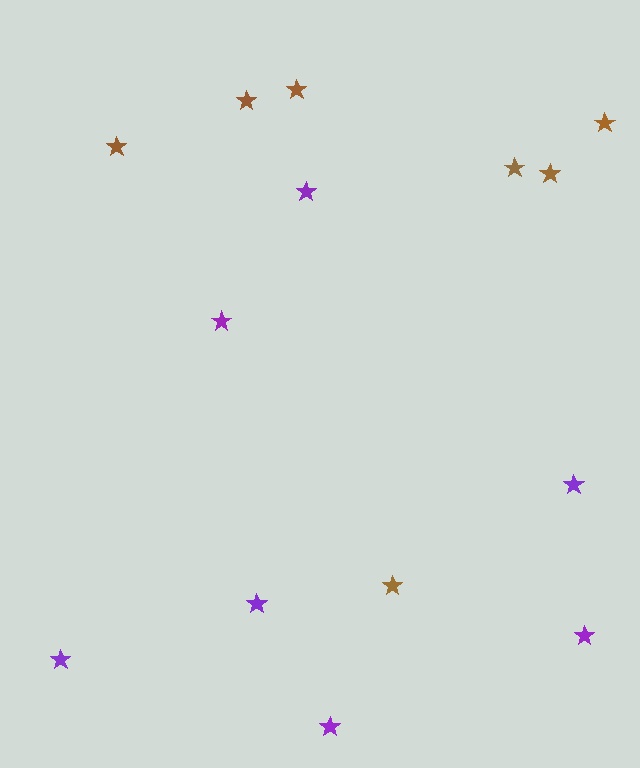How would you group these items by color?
There are 2 groups: one group of brown stars (7) and one group of purple stars (7).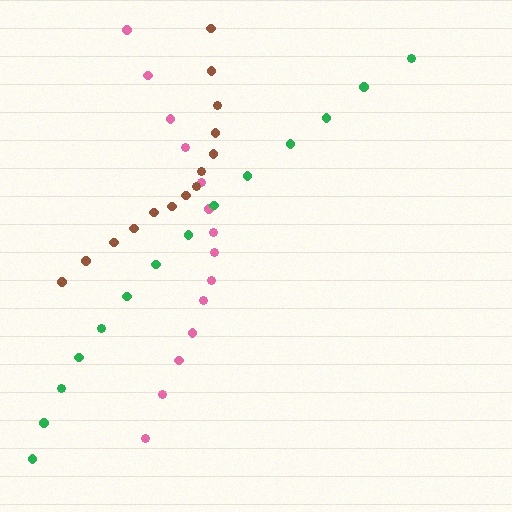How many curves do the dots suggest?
There are 3 distinct paths.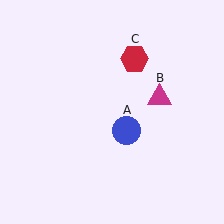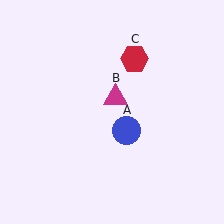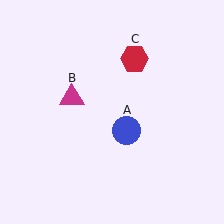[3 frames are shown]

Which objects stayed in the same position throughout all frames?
Blue circle (object A) and red hexagon (object C) remained stationary.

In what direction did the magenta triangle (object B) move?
The magenta triangle (object B) moved left.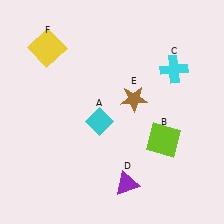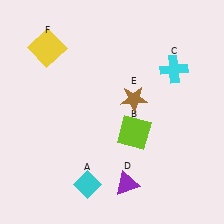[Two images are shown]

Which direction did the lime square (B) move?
The lime square (B) moved left.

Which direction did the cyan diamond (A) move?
The cyan diamond (A) moved down.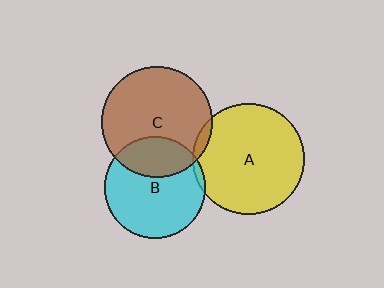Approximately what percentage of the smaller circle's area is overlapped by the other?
Approximately 30%.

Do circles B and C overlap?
Yes.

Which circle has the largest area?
Circle A (yellow).